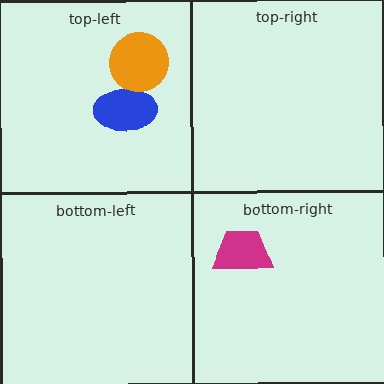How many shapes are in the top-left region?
2.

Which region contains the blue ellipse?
The top-left region.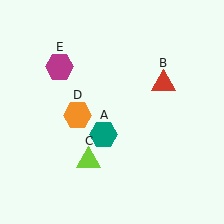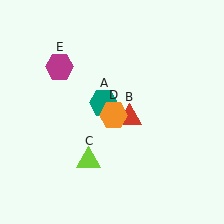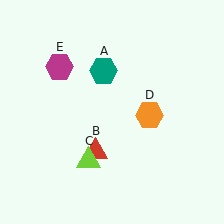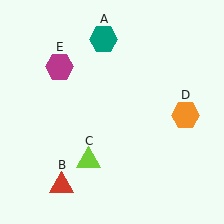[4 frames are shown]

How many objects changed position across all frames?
3 objects changed position: teal hexagon (object A), red triangle (object B), orange hexagon (object D).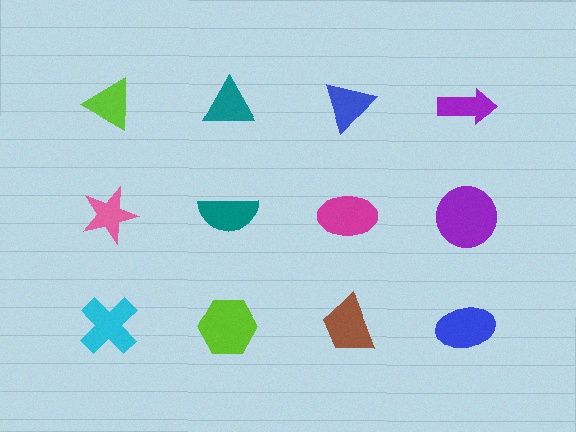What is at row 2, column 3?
A magenta ellipse.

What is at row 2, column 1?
A pink star.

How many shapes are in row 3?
4 shapes.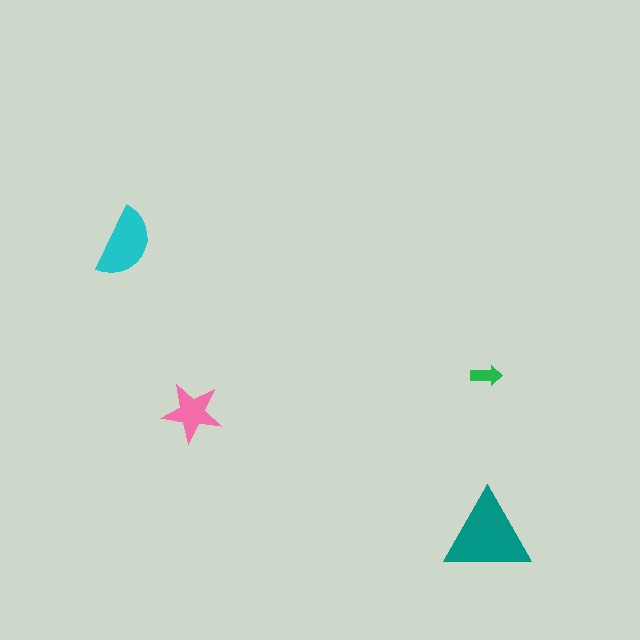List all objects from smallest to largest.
The green arrow, the pink star, the cyan semicircle, the teal triangle.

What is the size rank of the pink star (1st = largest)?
3rd.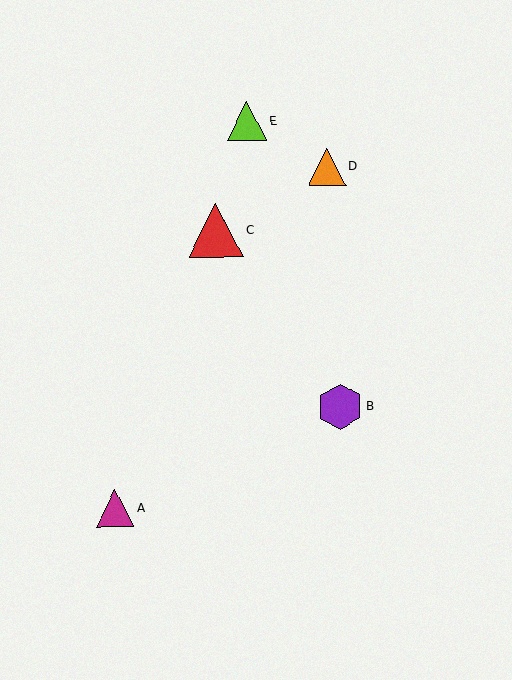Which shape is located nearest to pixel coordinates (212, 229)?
The red triangle (labeled C) at (216, 230) is nearest to that location.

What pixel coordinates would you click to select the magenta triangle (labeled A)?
Click at (115, 508) to select the magenta triangle A.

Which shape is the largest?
The red triangle (labeled C) is the largest.